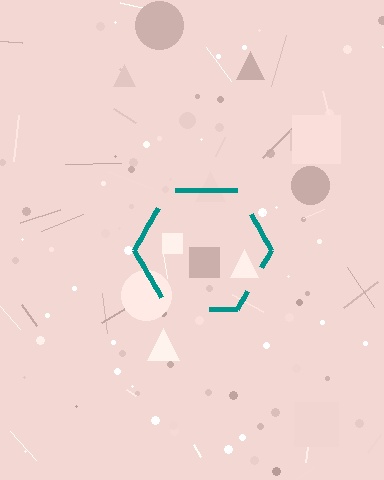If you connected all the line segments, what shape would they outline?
They would outline a hexagon.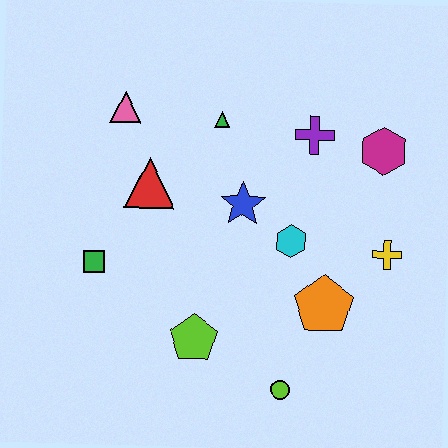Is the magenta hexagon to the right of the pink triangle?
Yes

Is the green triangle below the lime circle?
No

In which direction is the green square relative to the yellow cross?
The green square is to the left of the yellow cross.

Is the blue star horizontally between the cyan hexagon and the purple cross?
No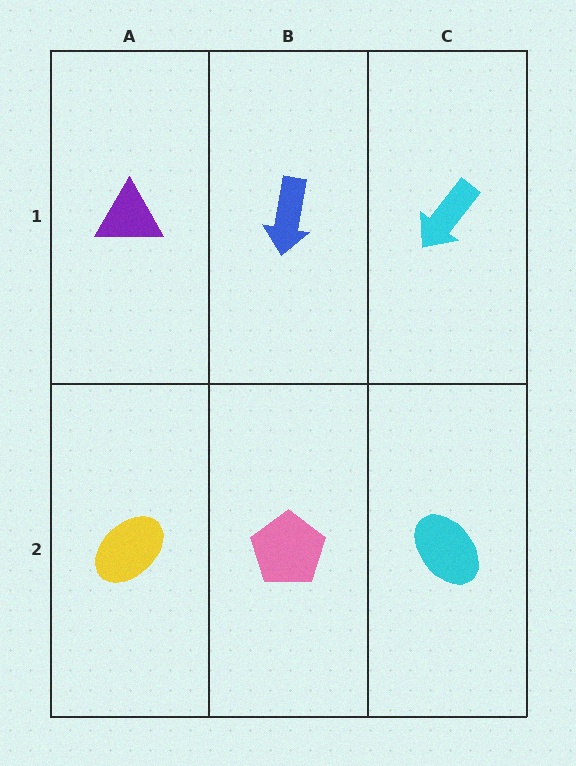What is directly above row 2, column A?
A purple triangle.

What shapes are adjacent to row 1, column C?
A cyan ellipse (row 2, column C), a blue arrow (row 1, column B).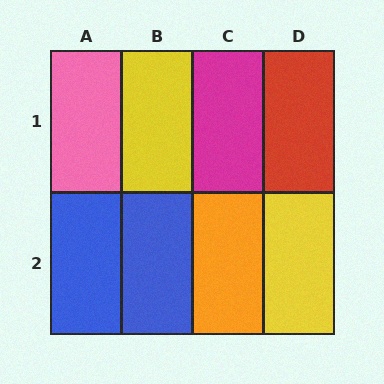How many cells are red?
1 cell is red.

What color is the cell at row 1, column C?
Magenta.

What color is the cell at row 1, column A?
Pink.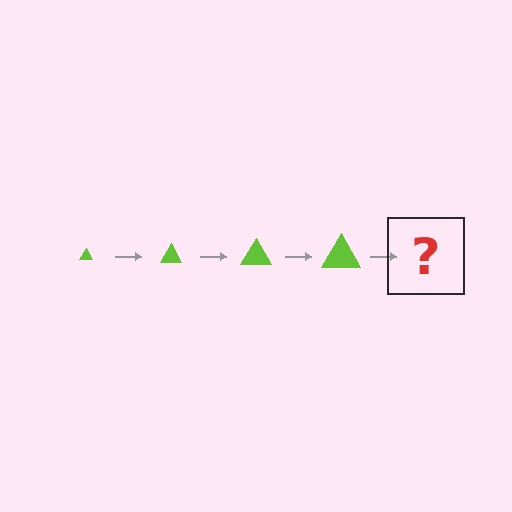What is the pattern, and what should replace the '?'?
The pattern is that the triangle gets progressively larger each step. The '?' should be a lime triangle, larger than the previous one.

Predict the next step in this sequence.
The next step is a lime triangle, larger than the previous one.